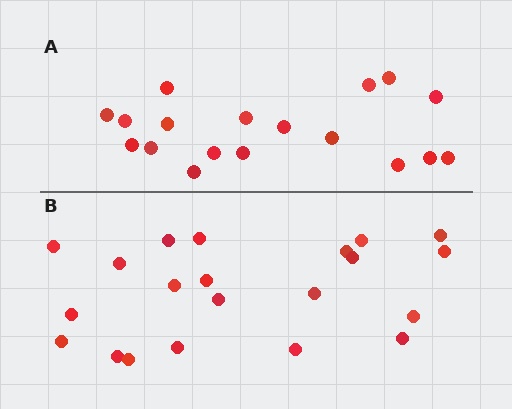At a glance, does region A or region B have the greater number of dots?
Region B (the bottom region) has more dots.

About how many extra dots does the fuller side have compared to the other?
Region B has just a few more — roughly 2 or 3 more dots than region A.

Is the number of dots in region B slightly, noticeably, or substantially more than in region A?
Region B has only slightly more — the two regions are fairly close. The ratio is roughly 1.2 to 1.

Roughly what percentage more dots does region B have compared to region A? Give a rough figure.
About 15% more.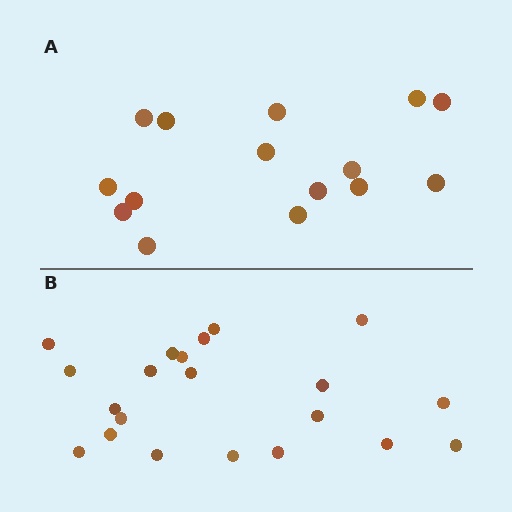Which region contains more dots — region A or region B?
Region B (the bottom region) has more dots.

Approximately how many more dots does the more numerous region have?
Region B has about 6 more dots than region A.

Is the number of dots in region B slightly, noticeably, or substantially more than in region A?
Region B has noticeably more, but not dramatically so. The ratio is roughly 1.4 to 1.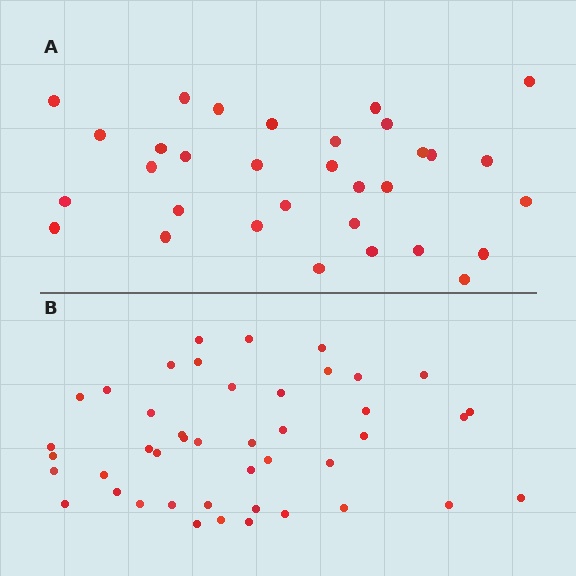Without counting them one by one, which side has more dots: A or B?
Region B (the bottom region) has more dots.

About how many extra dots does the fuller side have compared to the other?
Region B has roughly 12 or so more dots than region A.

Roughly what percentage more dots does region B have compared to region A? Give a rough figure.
About 40% more.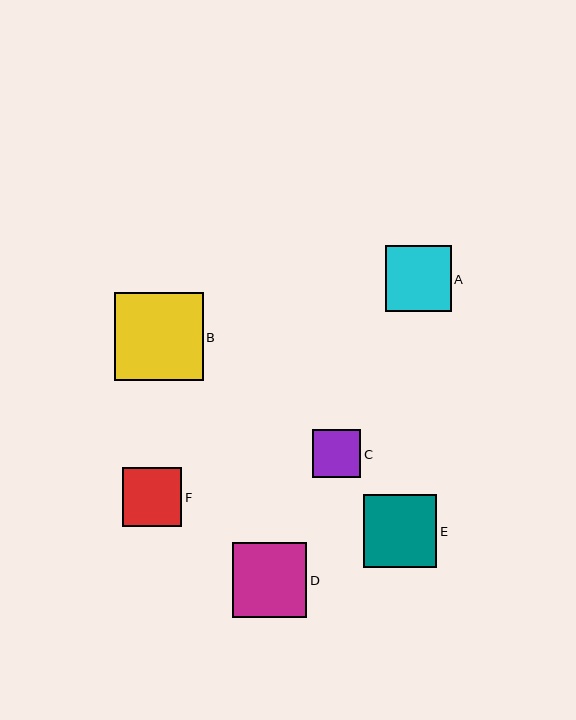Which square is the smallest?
Square C is the smallest with a size of approximately 48 pixels.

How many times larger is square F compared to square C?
Square F is approximately 1.2 times the size of square C.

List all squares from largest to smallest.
From largest to smallest: B, D, E, A, F, C.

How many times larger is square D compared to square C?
Square D is approximately 1.6 times the size of square C.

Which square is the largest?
Square B is the largest with a size of approximately 89 pixels.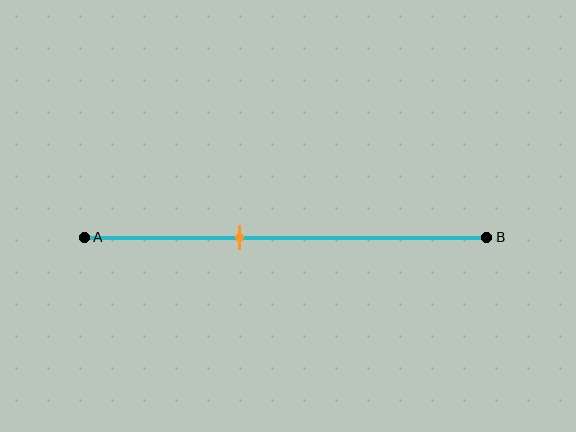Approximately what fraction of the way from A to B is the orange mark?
The orange mark is approximately 40% of the way from A to B.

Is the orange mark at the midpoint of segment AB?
No, the mark is at about 40% from A, not at the 50% midpoint.